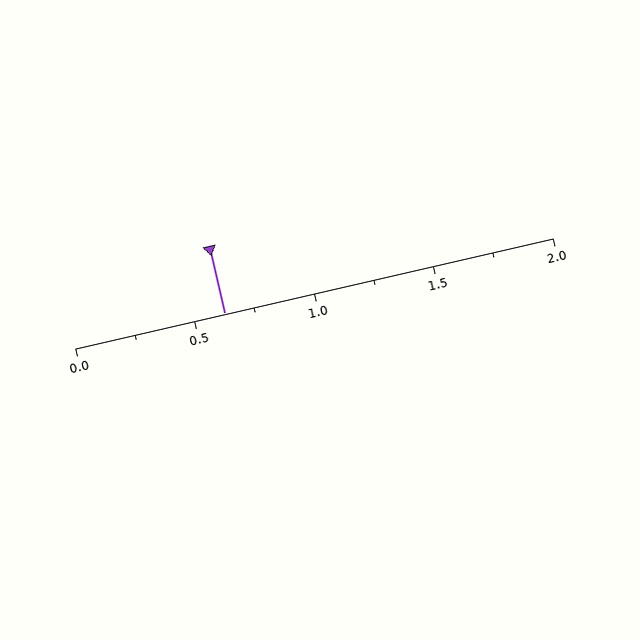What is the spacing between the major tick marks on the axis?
The major ticks are spaced 0.5 apart.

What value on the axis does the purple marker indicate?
The marker indicates approximately 0.62.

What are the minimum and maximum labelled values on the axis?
The axis runs from 0.0 to 2.0.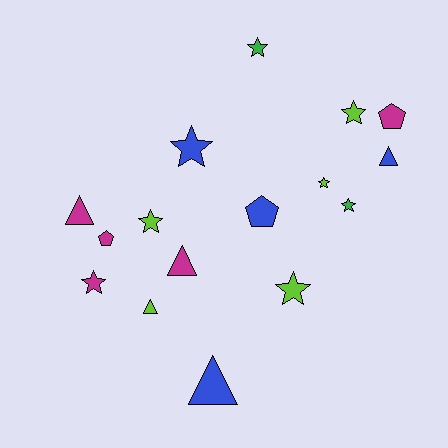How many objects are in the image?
There are 16 objects.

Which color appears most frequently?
Lime, with 5 objects.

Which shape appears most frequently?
Star, with 8 objects.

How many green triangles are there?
There are no green triangles.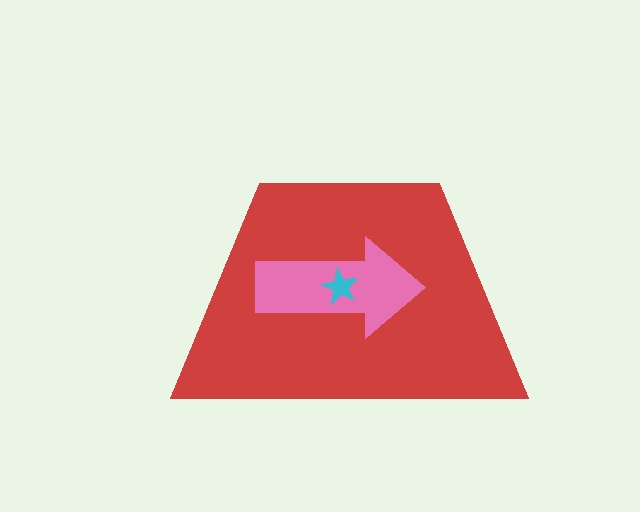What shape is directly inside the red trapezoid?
The pink arrow.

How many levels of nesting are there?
3.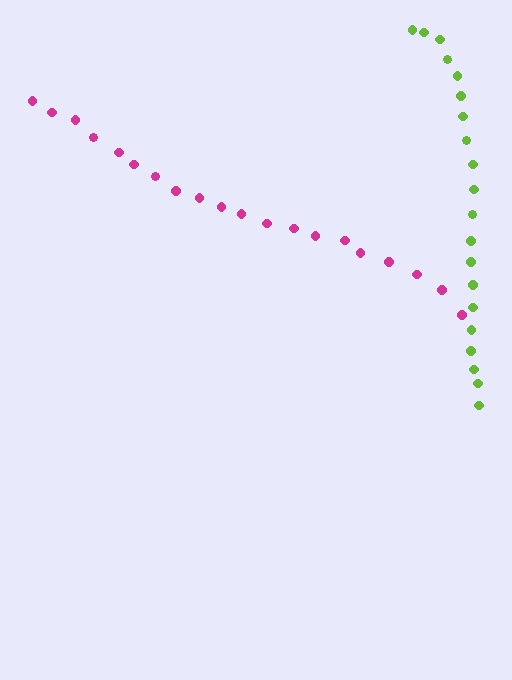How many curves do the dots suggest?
There are 2 distinct paths.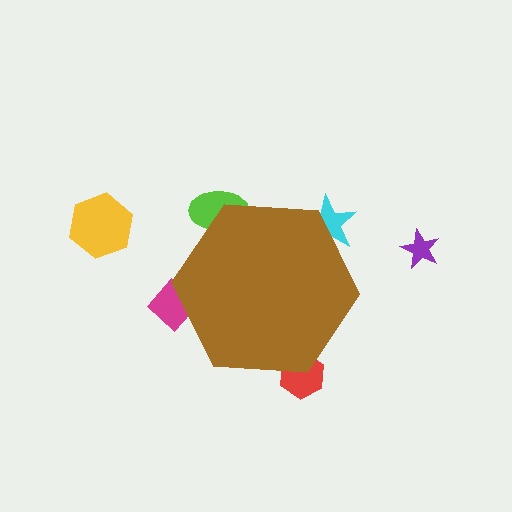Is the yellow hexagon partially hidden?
No, the yellow hexagon is fully visible.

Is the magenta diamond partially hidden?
Yes, the magenta diamond is partially hidden behind the brown hexagon.